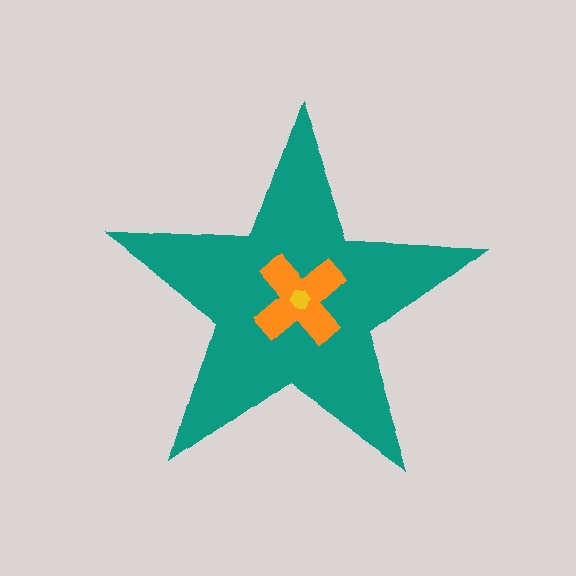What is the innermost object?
The yellow hexagon.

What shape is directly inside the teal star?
The orange cross.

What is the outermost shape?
The teal star.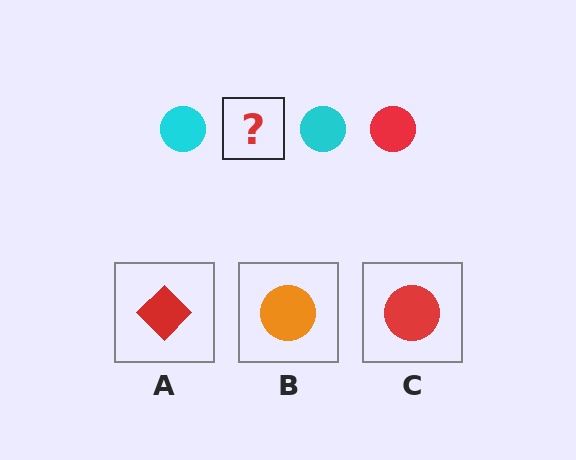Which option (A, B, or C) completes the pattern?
C.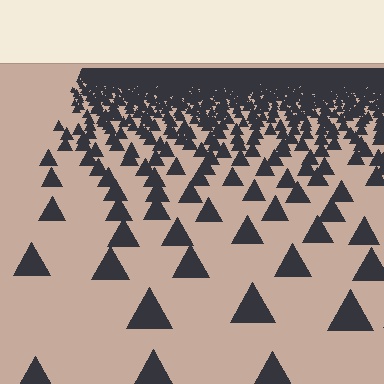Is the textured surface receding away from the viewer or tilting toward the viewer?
The surface is receding away from the viewer. Texture elements get smaller and denser toward the top.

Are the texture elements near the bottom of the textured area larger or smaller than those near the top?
Larger. Near the bottom, elements are closer to the viewer and appear at a bigger on-screen size.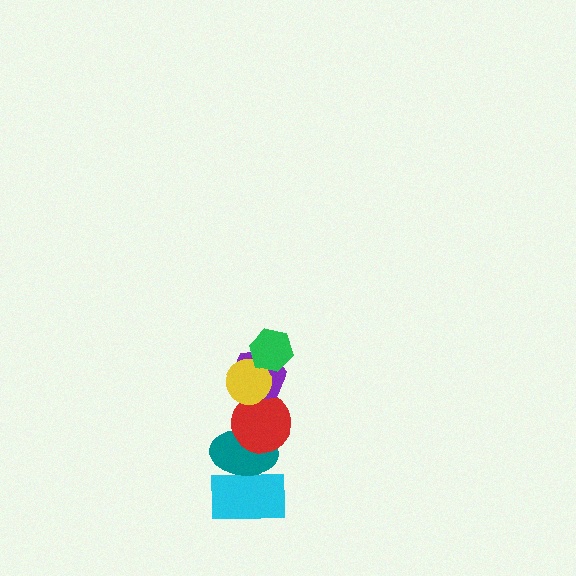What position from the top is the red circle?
The red circle is 4th from the top.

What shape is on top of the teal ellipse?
The red circle is on top of the teal ellipse.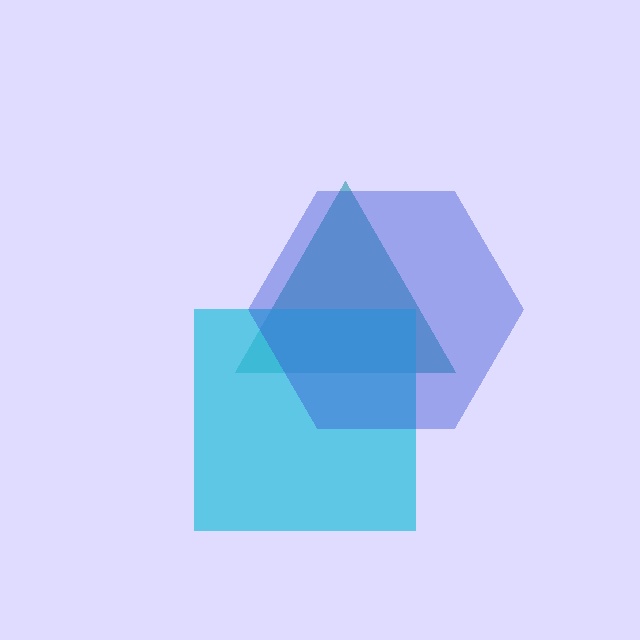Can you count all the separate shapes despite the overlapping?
Yes, there are 3 separate shapes.